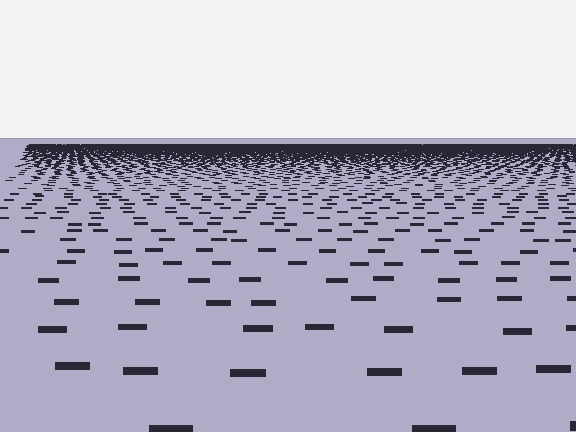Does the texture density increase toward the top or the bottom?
Density increases toward the top.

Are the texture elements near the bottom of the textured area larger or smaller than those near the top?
Larger. Near the bottom, elements are closer to the viewer and appear at a bigger on-screen size.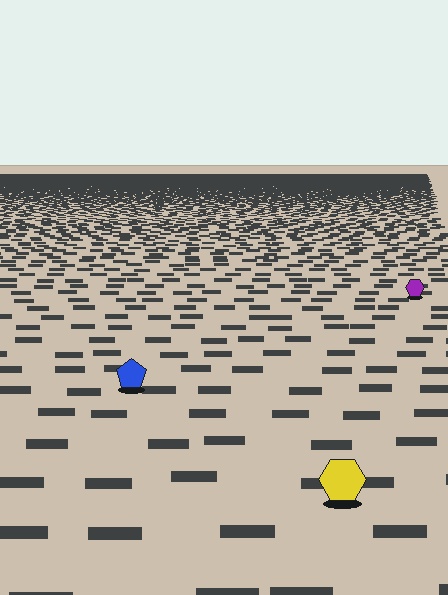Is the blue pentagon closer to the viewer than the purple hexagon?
Yes. The blue pentagon is closer — you can tell from the texture gradient: the ground texture is coarser near it.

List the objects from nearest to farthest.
From nearest to farthest: the yellow hexagon, the blue pentagon, the purple hexagon.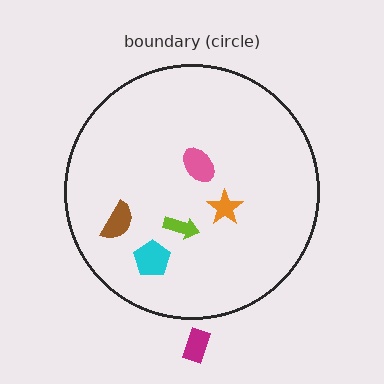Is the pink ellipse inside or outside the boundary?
Inside.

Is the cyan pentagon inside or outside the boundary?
Inside.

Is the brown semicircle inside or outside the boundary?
Inside.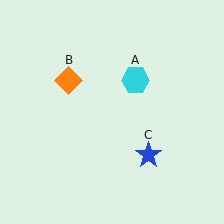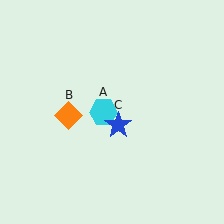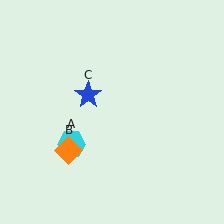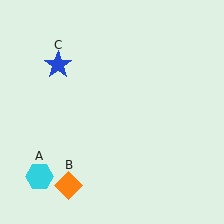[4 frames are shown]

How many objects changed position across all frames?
3 objects changed position: cyan hexagon (object A), orange diamond (object B), blue star (object C).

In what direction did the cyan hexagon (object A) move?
The cyan hexagon (object A) moved down and to the left.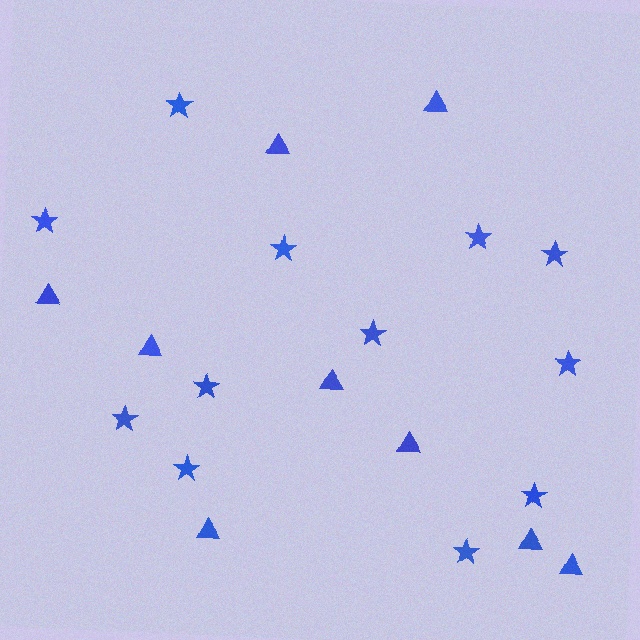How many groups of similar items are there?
There are 2 groups: one group of triangles (9) and one group of stars (12).